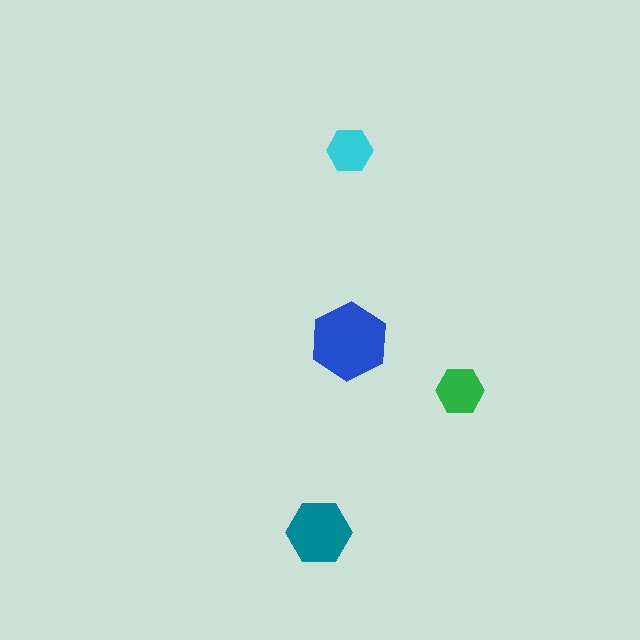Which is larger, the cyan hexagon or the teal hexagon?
The teal one.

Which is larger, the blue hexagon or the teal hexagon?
The blue one.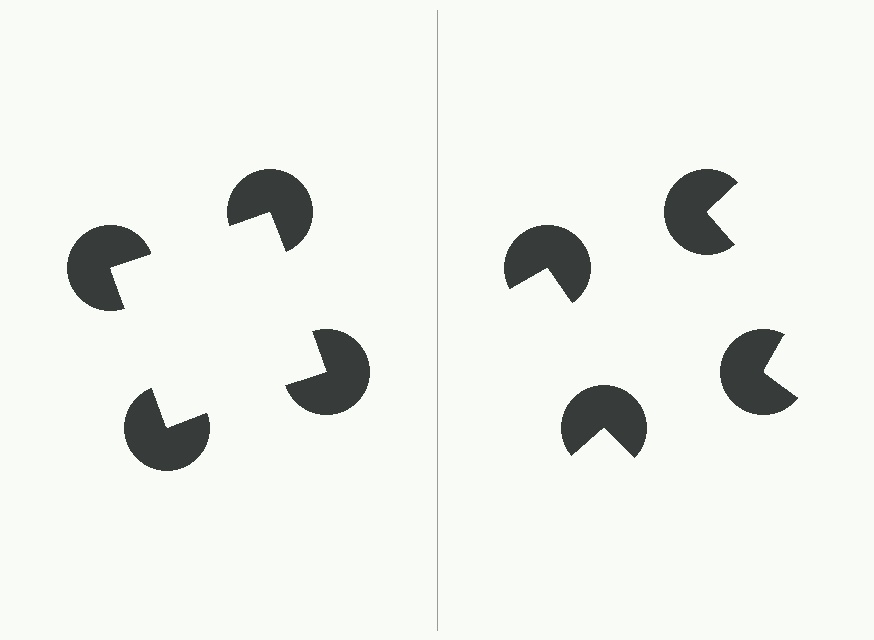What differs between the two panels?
The pac-man discs are positioned identically on both sides; only the wedge orientations differ. On the left they align to a square; on the right they are misaligned.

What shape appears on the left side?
An illusory square.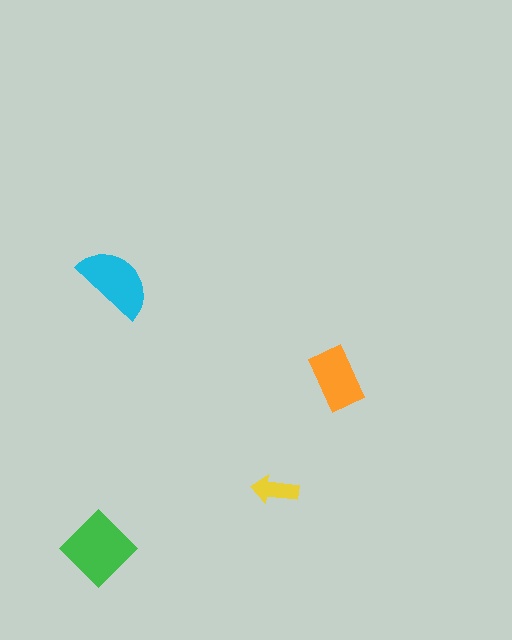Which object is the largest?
The green diamond.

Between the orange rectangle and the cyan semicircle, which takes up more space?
The cyan semicircle.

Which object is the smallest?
The yellow arrow.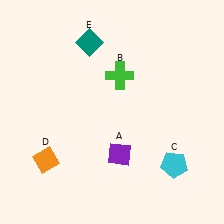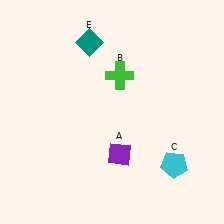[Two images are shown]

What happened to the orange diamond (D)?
The orange diamond (D) was removed in Image 2. It was in the bottom-left area of Image 1.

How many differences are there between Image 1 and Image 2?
There is 1 difference between the two images.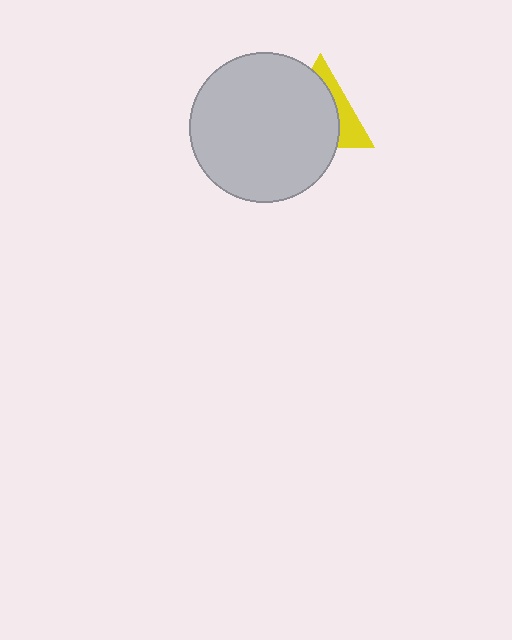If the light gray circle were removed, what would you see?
You would see the complete yellow triangle.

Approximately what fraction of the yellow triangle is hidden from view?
Roughly 68% of the yellow triangle is hidden behind the light gray circle.